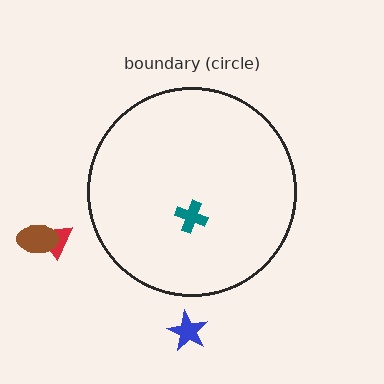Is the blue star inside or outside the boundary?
Outside.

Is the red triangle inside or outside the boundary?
Outside.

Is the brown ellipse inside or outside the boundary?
Outside.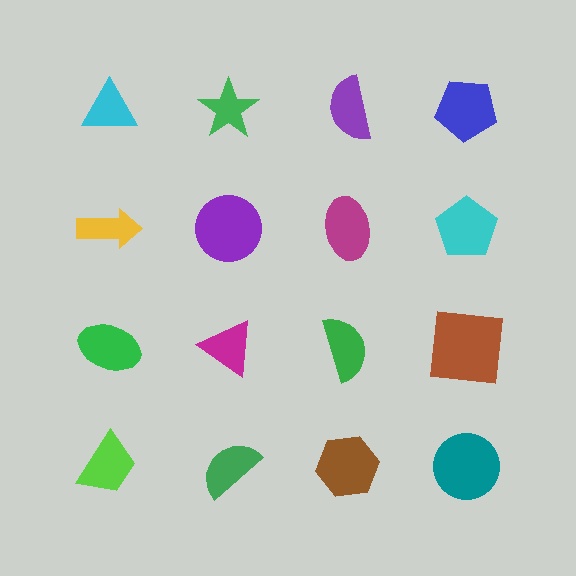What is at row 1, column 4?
A blue pentagon.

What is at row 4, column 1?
A lime trapezoid.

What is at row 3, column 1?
A green ellipse.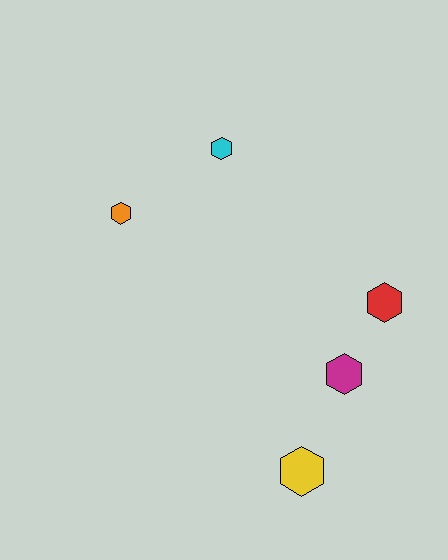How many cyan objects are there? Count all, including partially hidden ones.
There is 1 cyan object.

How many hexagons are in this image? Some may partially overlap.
There are 5 hexagons.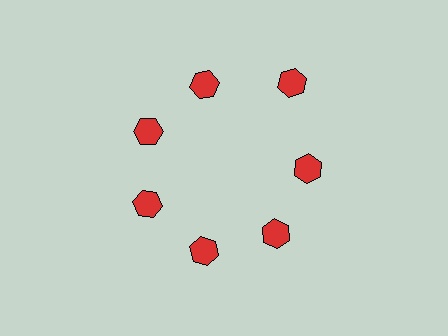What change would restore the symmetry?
The symmetry would be restored by moving it inward, back onto the ring so that all 7 hexagons sit at equal angles and equal distance from the center.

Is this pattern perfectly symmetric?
No. The 7 red hexagons are arranged in a ring, but one element near the 1 o'clock position is pushed outward from the center, breaking the 7-fold rotational symmetry.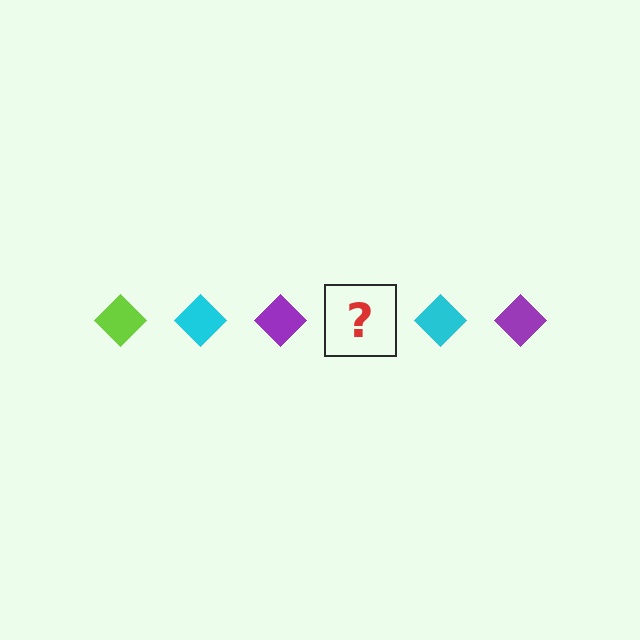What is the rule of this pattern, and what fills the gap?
The rule is that the pattern cycles through lime, cyan, purple diamonds. The gap should be filled with a lime diamond.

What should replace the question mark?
The question mark should be replaced with a lime diamond.